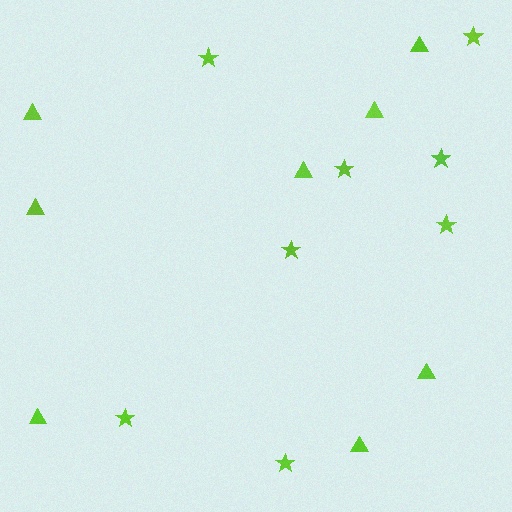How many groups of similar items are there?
There are 2 groups: one group of stars (8) and one group of triangles (8).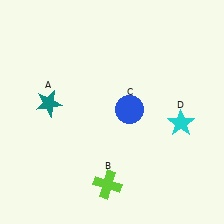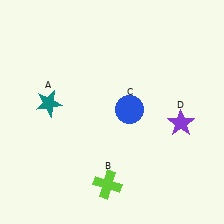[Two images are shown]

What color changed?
The star (D) changed from cyan in Image 1 to purple in Image 2.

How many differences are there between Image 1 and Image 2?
There is 1 difference between the two images.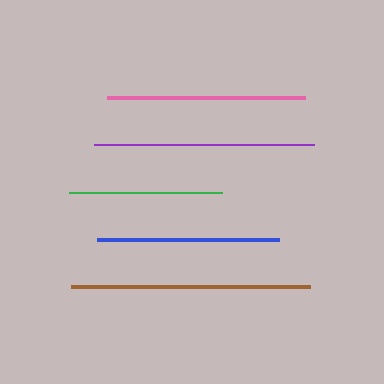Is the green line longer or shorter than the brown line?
The brown line is longer than the green line.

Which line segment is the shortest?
The green line is the shortest at approximately 152 pixels.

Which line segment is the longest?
The brown line is the longest at approximately 239 pixels.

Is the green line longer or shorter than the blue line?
The blue line is longer than the green line.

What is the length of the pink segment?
The pink segment is approximately 198 pixels long.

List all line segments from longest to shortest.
From longest to shortest: brown, purple, pink, blue, green.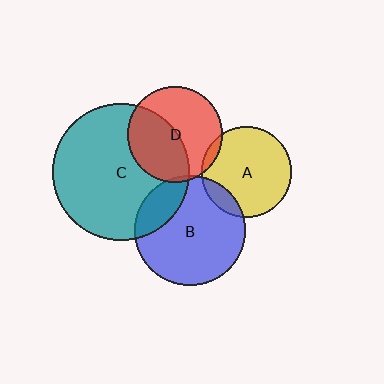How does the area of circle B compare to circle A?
Approximately 1.5 times.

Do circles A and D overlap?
Yes.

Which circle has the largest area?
Circle C (teal).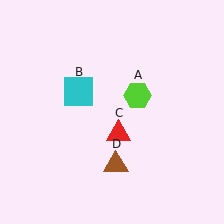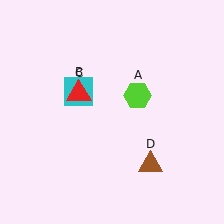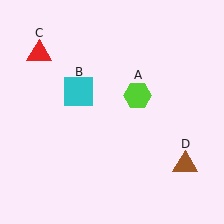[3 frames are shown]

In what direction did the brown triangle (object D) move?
The brown triangle (object D) moved right.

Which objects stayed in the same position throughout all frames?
Lime hexagon (object A) and cyan square (object B) remained stationary.